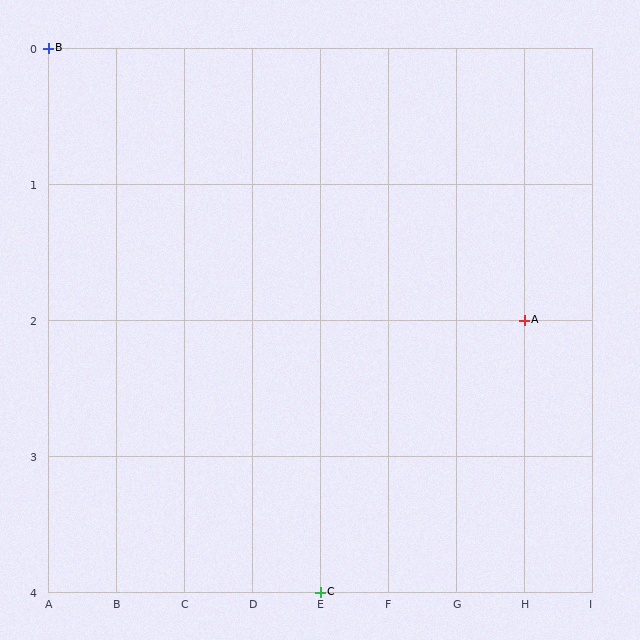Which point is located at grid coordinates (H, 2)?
Point A is at (H, 2).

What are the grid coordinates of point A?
Point A is at grid coordinates (H, 2).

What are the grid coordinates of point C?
Point C is at grid coordinates (E, 4).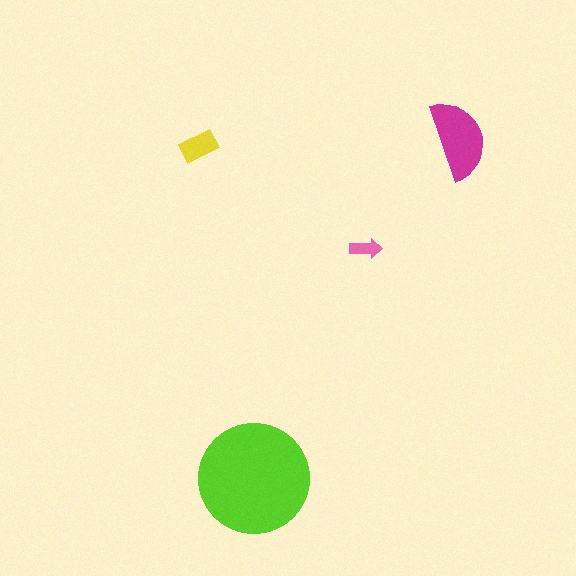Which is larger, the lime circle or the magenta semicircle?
The lime circle.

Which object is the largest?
The lime circle.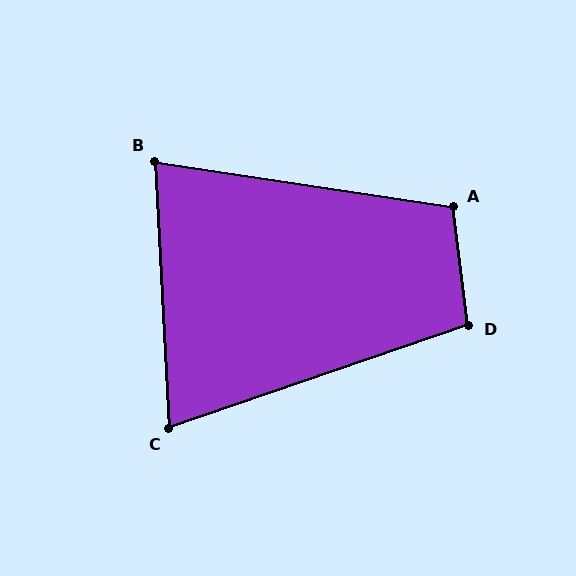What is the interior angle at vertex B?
Approximately 78 degrees (acute).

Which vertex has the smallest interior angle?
C, at approximately 74 degrees.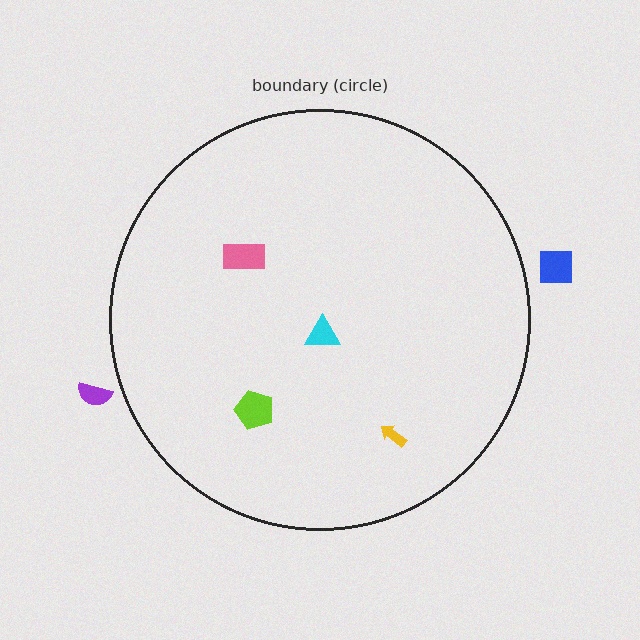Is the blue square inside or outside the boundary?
Outside.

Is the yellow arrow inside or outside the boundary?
Inside.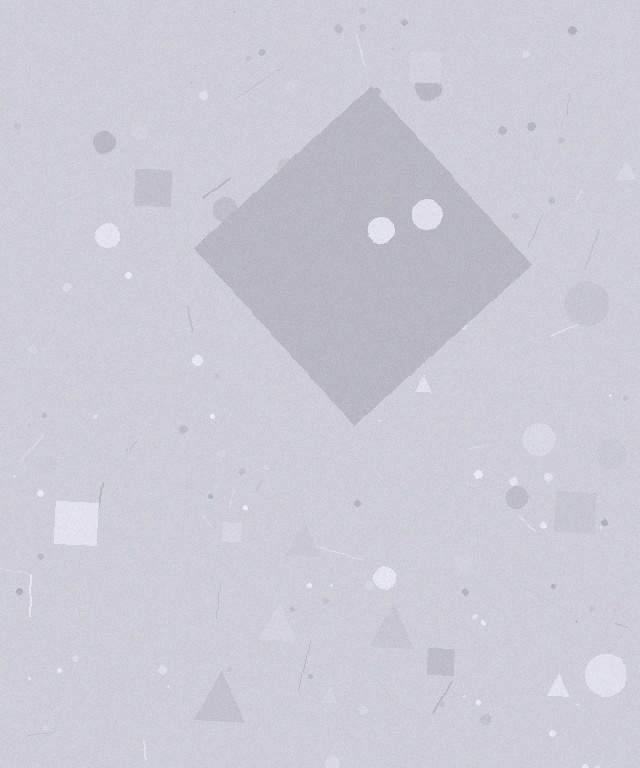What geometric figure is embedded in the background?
A diamond is embedded in the background.